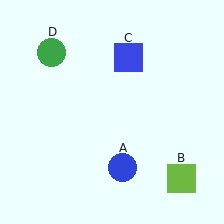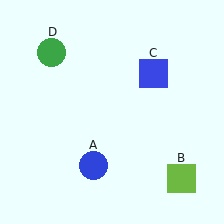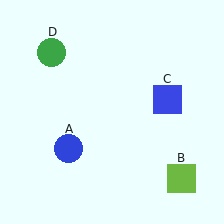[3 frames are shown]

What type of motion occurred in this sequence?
The blue circle (object A), blue square (object C) rotated clockwise around the center of the scene.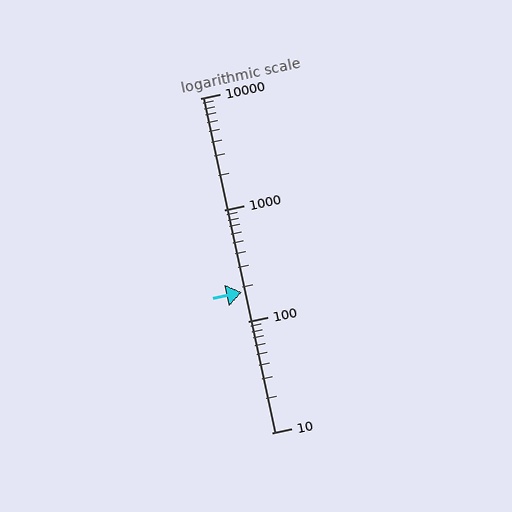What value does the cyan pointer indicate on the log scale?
The pointer indicates approximately 180.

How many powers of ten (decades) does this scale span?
The scale spans 3 decades, from 10 to 10000.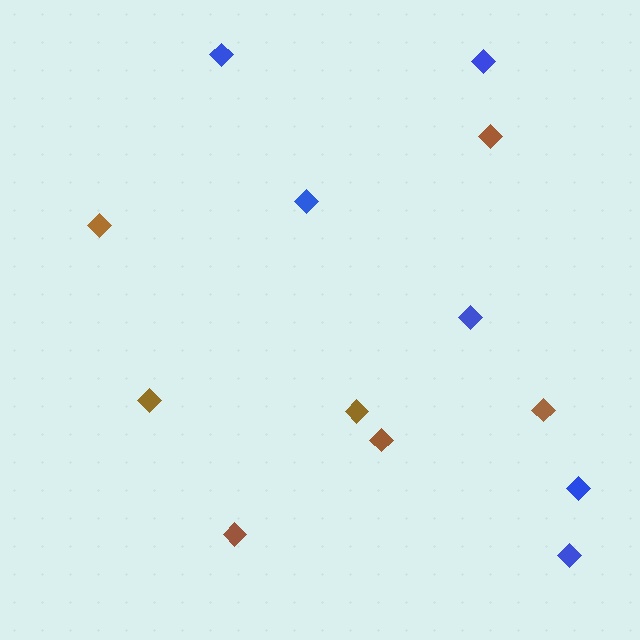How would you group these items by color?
There are 2 groups: one group of blue diamonds (6) and one group of brown diamonds (7).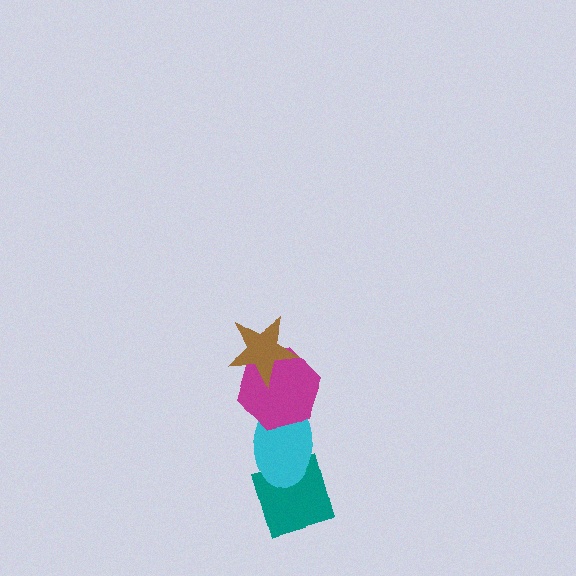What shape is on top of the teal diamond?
The cyan ellipse is on top of the teal diamond.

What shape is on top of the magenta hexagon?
The brown star is on top of the magenta hexagon.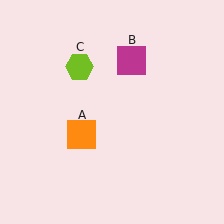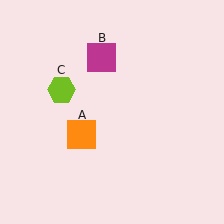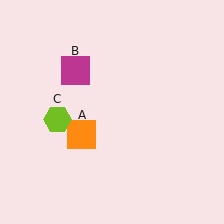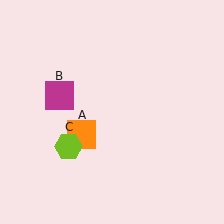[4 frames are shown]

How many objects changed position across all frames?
2 objects changed position: magenta square (object B), lime hexagon (object C).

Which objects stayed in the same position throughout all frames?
Orange square (object A) remained stationary.